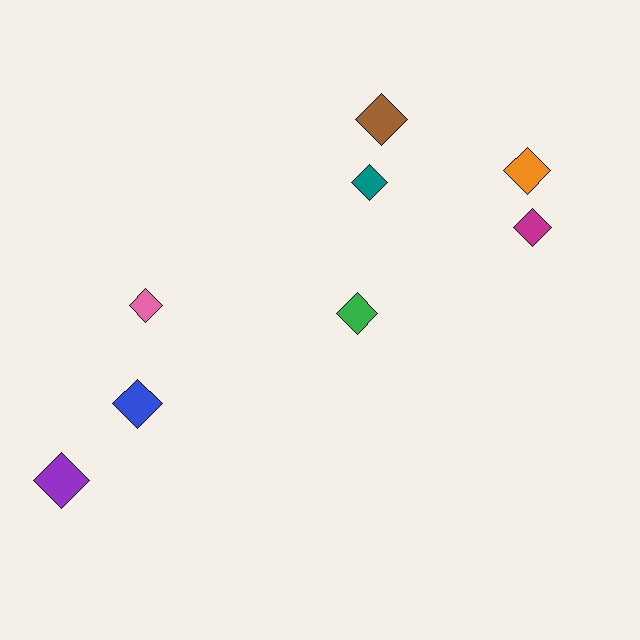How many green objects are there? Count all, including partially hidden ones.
There is 1 green object.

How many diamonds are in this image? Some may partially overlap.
There are 8 diamonds.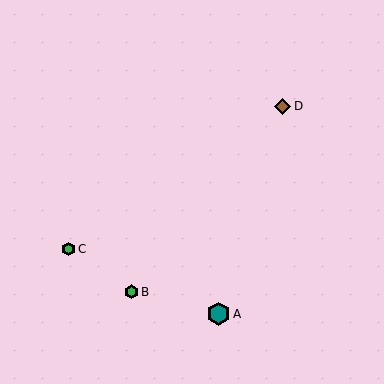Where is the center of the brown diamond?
The center of the brown diamond is at (283, 106).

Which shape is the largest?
The teal hexagon (labeled A) is the largest.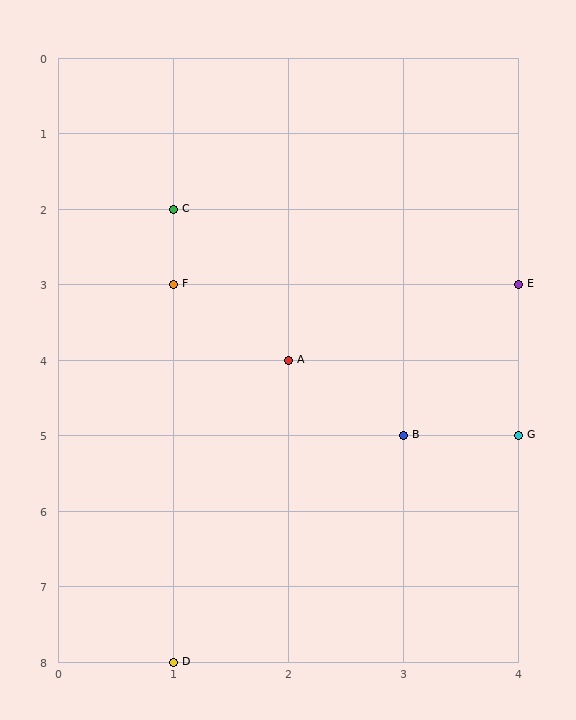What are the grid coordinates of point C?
Point C is at grid coordinates (1, 2).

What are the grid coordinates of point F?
Point F is at grid coordinates (1, 3).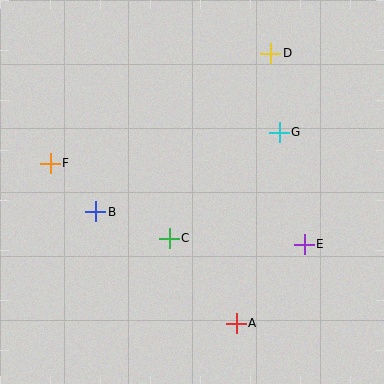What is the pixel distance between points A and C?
The distance between A and C is 108 pixels.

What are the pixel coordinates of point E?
Point E is at (304, 244).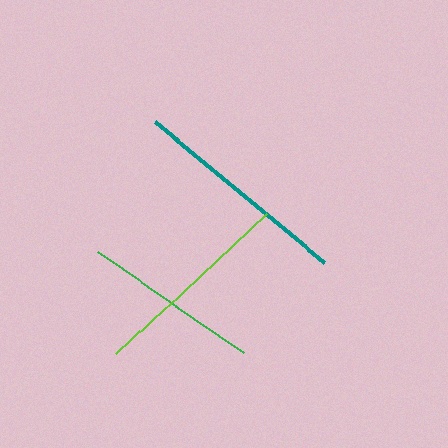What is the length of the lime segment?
The lime segment is approximately 205 pixels long.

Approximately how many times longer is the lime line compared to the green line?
The lime line is approximately 1.2 times the length of the green line.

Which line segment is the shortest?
The green line is the shortest at approximately 177 pixels.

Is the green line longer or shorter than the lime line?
The lime line is longer than the green line.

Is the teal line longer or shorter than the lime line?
The teal line is longer than the lime line.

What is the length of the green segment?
The green segment is approximately 177 pixels long.